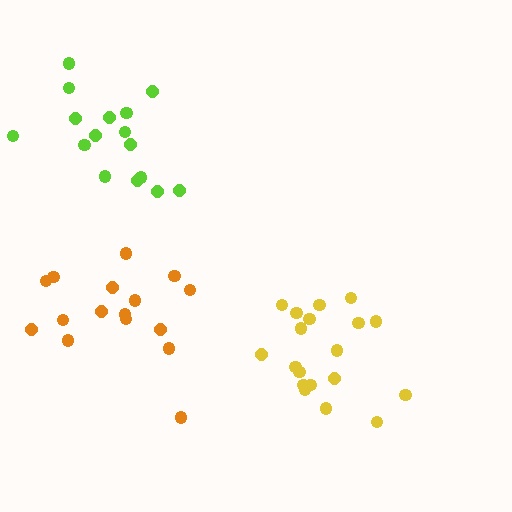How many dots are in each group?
Group 1: 16 dots, Group 2: 19 dots, Group 3: 16 dots (51 total).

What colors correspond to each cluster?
The clusters are colored: lime, yellow, orange.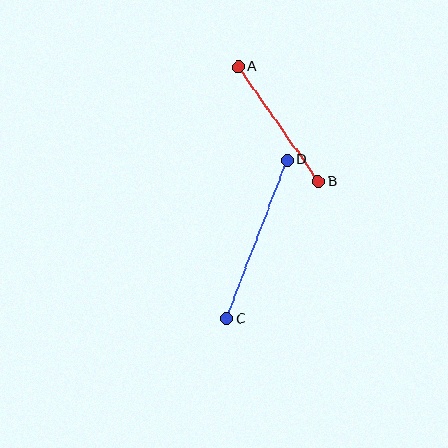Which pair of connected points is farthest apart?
Points C and D are farthest apart.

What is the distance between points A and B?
The distance is approximately 140 pixels.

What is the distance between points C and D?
The distance is approximately 170 pixels.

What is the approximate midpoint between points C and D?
The midpoint is at approximately (257, 239) pixels.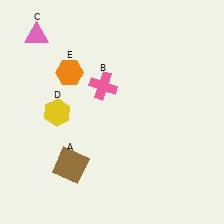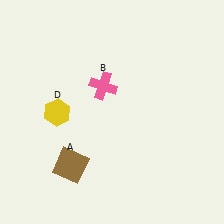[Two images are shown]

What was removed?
The pink triangle (C), the orange hexagon (E) were removed in Image 2.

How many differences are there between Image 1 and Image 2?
There are 2 differences between the two images.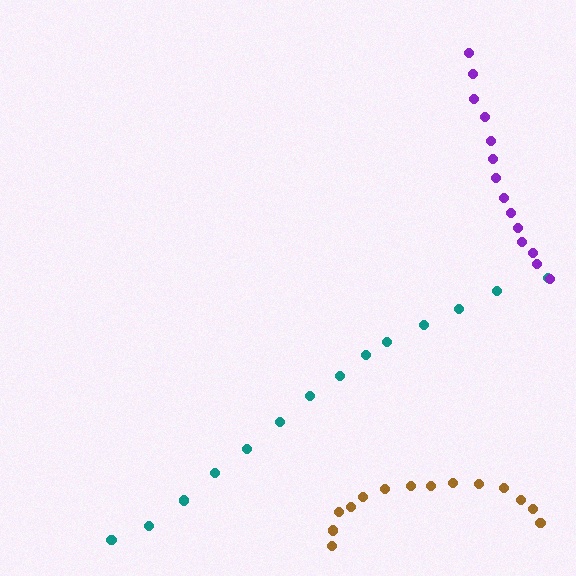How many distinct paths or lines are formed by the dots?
There are 3 distinct paths.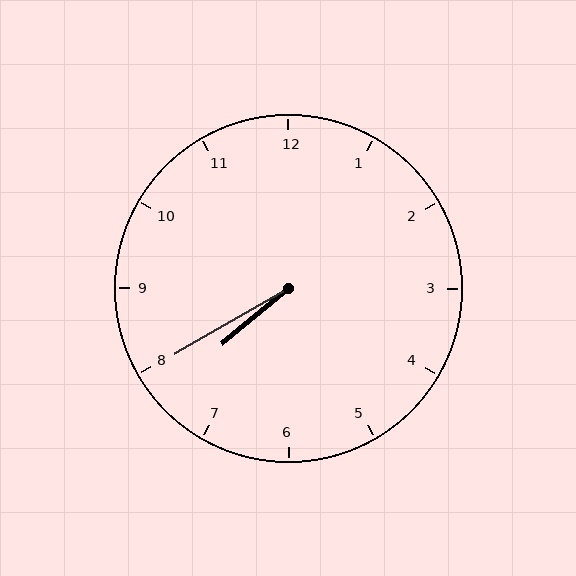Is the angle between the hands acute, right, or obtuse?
It is acute.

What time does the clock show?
7:40.